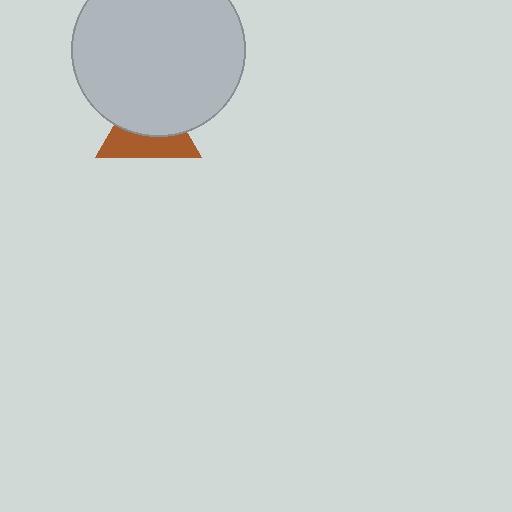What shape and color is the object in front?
The object in front is a light gray circle.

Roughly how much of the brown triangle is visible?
About half of it is visible (roughly 45%).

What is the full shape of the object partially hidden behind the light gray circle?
The partially hidden object is a brown triangle.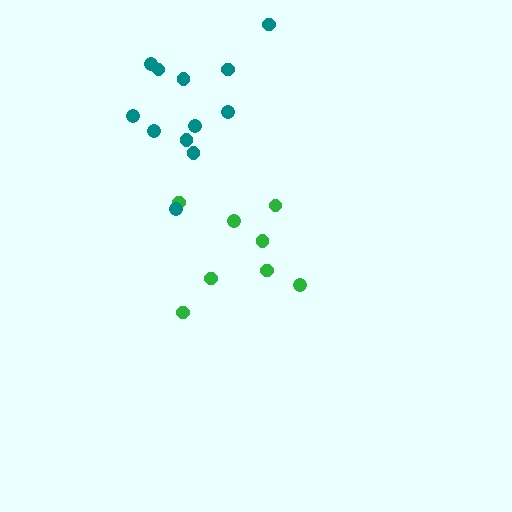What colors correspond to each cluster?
The clusters are colored: green, teal.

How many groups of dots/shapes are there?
There are 2 groups.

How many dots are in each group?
Group 1: 8 dots, Group 2: 12 dots (20 total).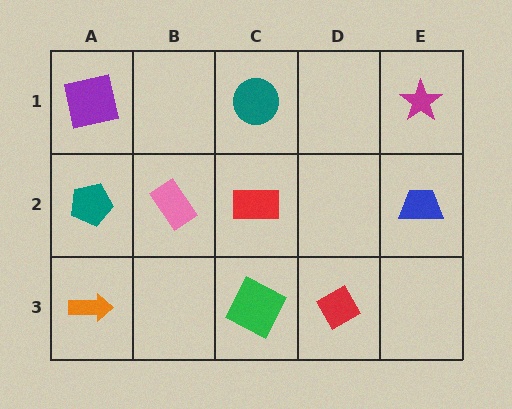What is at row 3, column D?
A red diamond.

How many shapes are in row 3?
3 shapes.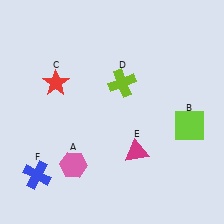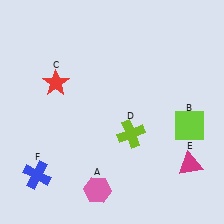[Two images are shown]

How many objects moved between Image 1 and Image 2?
3 objects moved between the two images.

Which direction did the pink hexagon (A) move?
The pink hexagon (A) moved down.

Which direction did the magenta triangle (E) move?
The magenta triangle (E) moved right.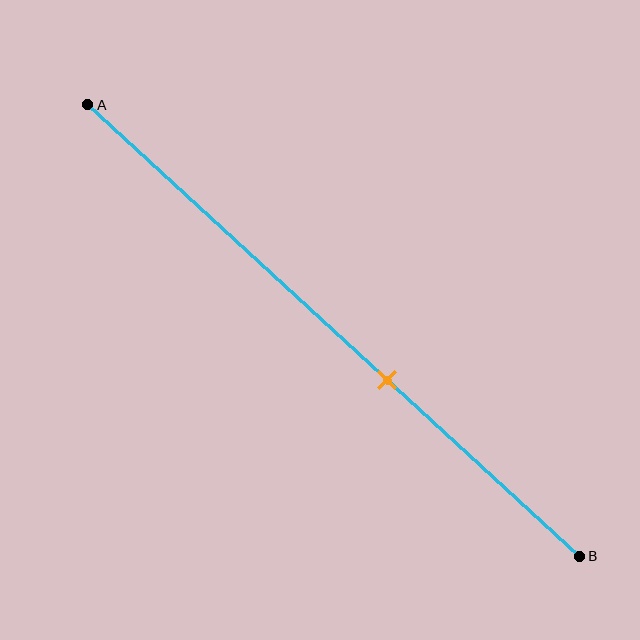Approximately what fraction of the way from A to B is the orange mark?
The orange mark is approximately 60% of the way from A to B.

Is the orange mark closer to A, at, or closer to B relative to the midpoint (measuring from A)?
The orange mark is closer to point B than the midpoint of segment AB.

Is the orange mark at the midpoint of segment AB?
No, the mark is at about 60% from A, not at the 50% midpoint.